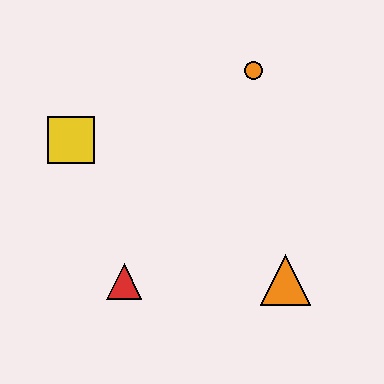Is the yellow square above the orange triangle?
Yes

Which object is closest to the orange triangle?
The red triangle is closest to the orange triangle.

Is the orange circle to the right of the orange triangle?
No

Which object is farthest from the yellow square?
The orange triangle is farthest from the yellow square.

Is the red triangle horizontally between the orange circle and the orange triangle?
No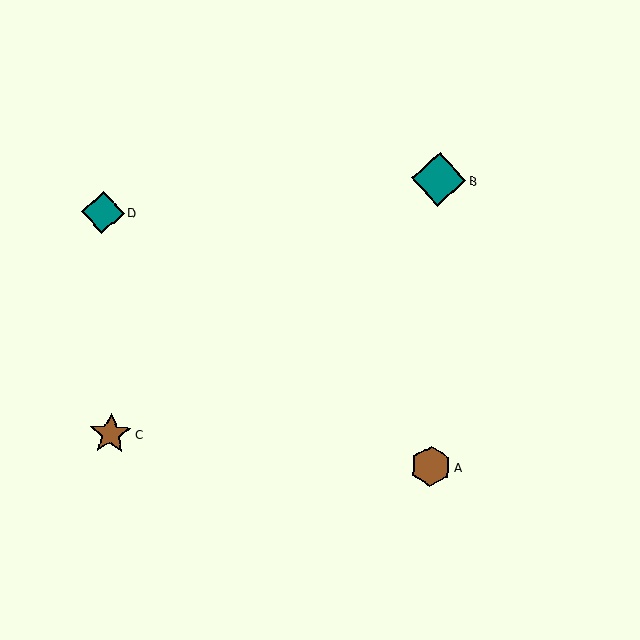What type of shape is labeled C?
Shape C is a brown star.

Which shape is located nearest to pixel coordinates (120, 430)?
The brown star (labeled C) at (110, 434) is nearest to that location.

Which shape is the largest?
The teal diamond (labeled B) is the largest.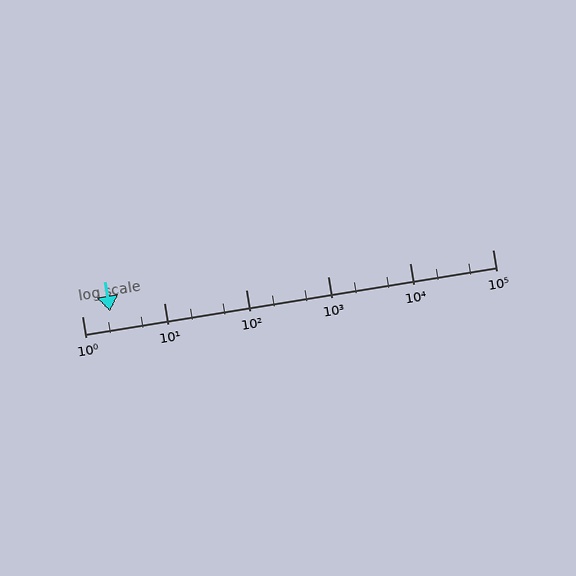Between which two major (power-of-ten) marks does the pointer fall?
The pointer is between 1 and 10.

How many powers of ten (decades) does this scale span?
The scale spans 5 decades, from 1 to 100000.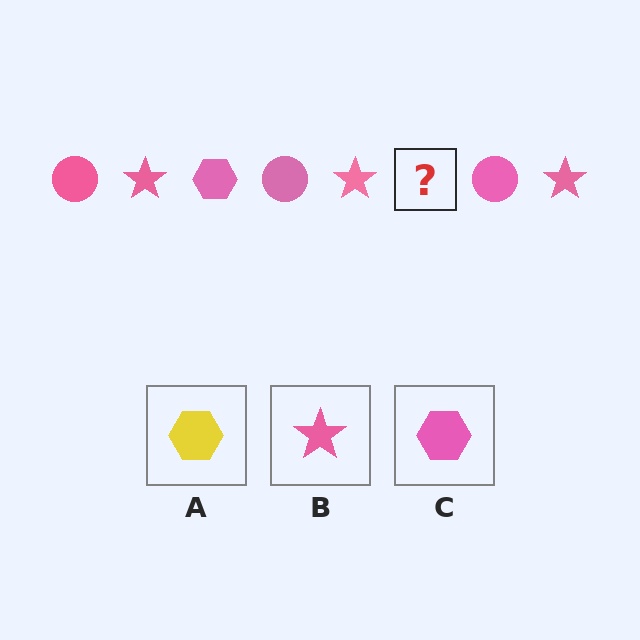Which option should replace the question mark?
Option C.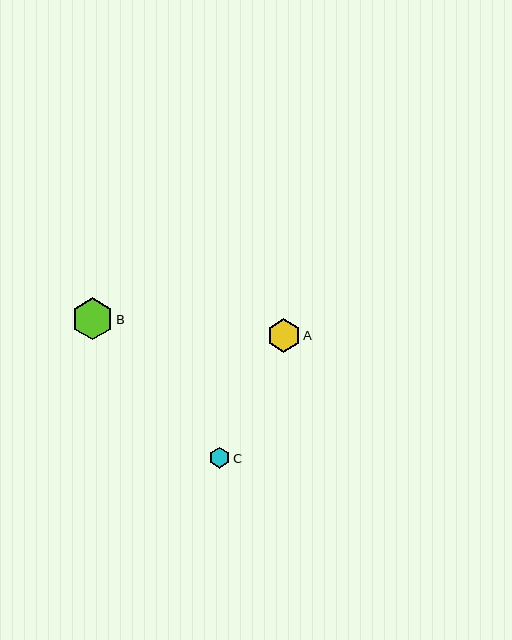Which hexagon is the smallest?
Hexagon C is the smallest with a size of approximately 21 pixels.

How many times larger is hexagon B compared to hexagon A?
Hexagon B is approximately 1.3 times the size of hexagon A.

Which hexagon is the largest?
Hexagon B is the largest with a size of approximately 42 pixels.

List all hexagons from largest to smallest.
From largest to smallest: B, A, C.